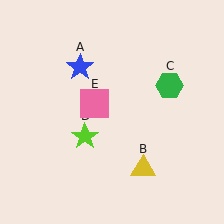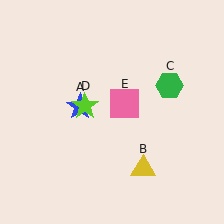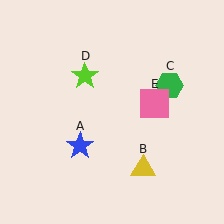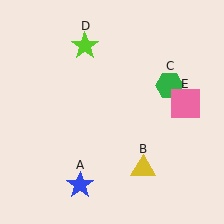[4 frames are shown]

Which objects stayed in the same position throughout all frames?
Yellow triangle (object B) and green hexagon (object C) remained stationary.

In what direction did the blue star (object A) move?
The blue star (object A) moved down.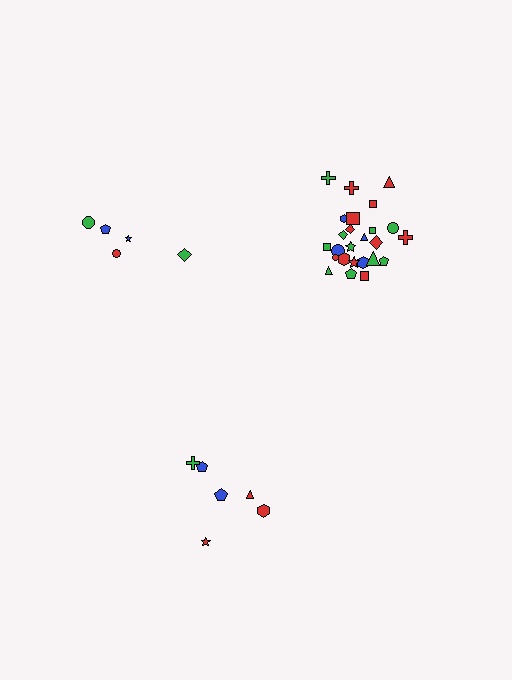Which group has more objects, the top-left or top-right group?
The top-right group.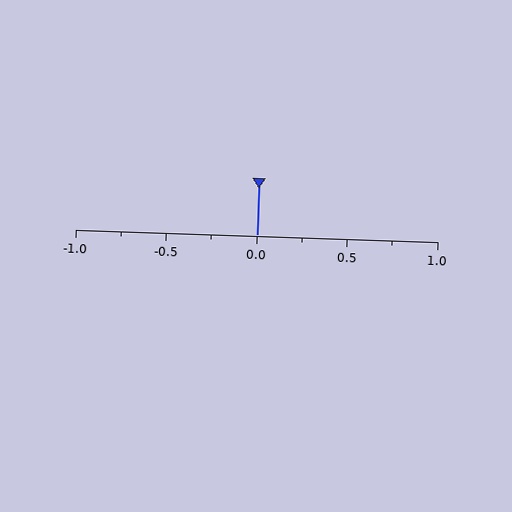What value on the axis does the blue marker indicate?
The marker indicates approximately 0.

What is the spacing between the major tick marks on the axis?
The major ticks are spaced 0.5 apart.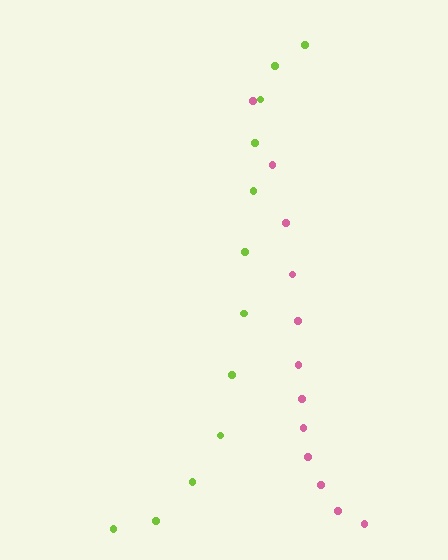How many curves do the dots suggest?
There are 2 distinct paths.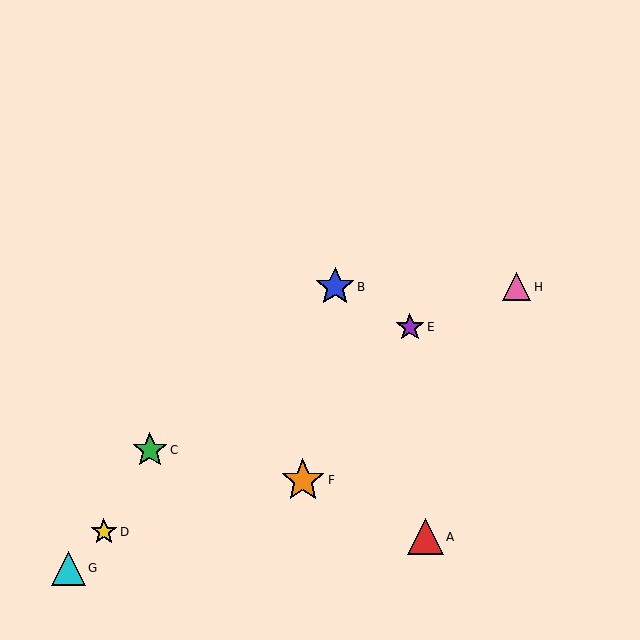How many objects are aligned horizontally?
2 objects (B, H) are aligned horizontally.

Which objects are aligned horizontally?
Objects B, H are aligned horizontally.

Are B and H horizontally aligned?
Yes, both are at y≈287.